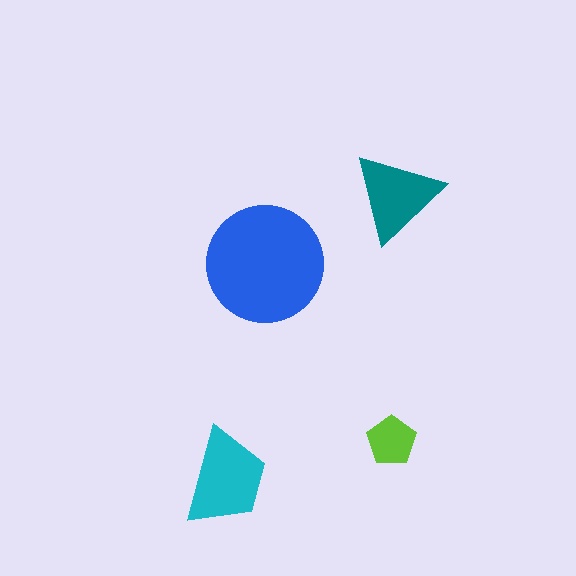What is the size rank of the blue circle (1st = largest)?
1st.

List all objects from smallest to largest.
The lime pentagon, the teal triangle, the cyan trapezoid, the blue circle.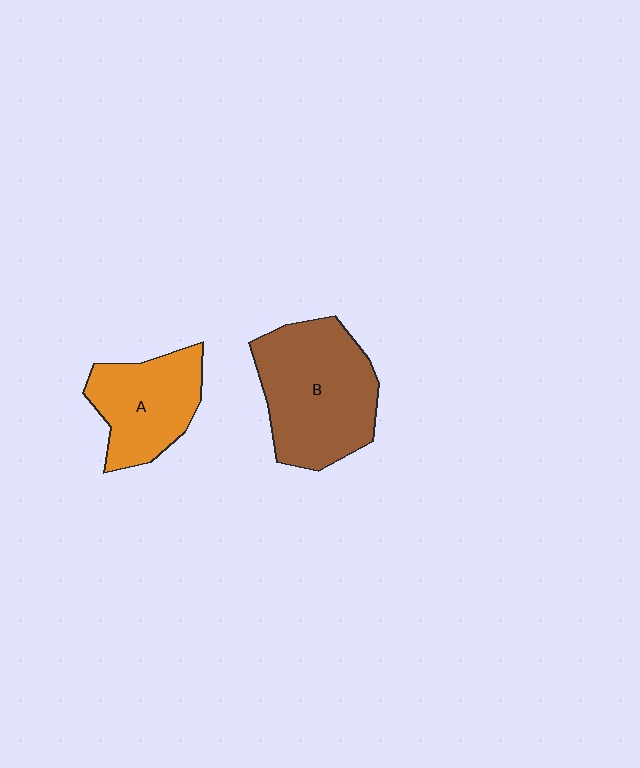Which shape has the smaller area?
Shape A (orange).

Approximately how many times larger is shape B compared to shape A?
Approximately 1.5 times.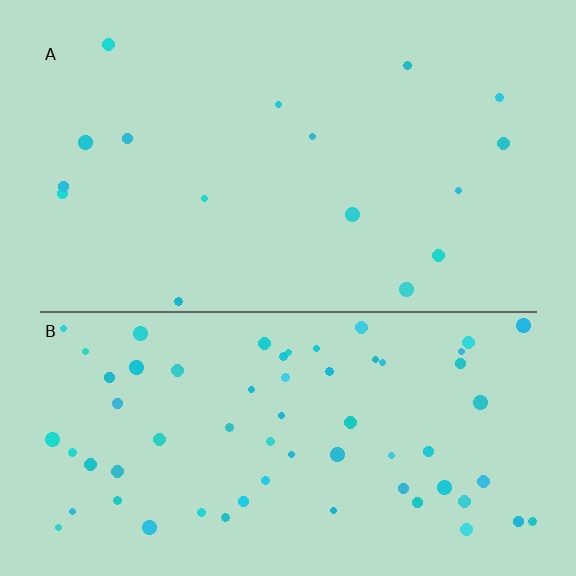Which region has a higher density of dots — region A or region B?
B (the bottom).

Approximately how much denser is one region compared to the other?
Approximately 4.0× — region B over region A.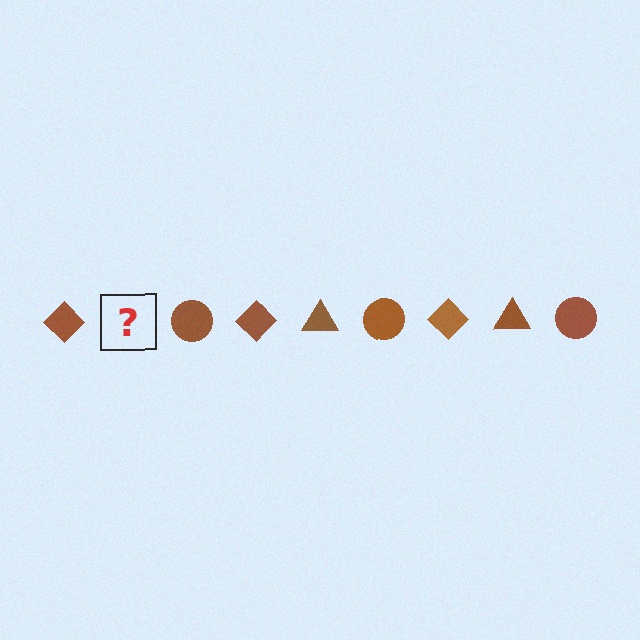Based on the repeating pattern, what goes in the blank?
The blank should be a brown triangle.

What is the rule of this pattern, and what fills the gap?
The rule is that the pattern cycles through diamond, triangle, circle shapes in brown. The gap should be filled with a brown triangle.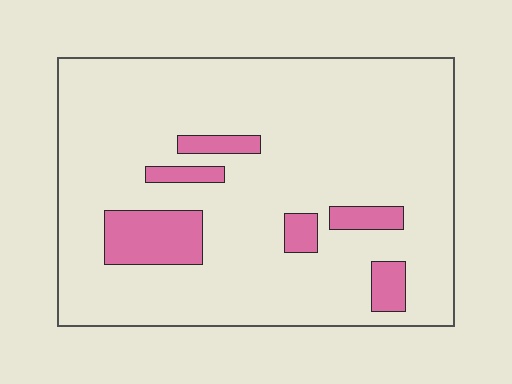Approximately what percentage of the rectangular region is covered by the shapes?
Approximately 10%.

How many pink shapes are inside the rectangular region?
6.